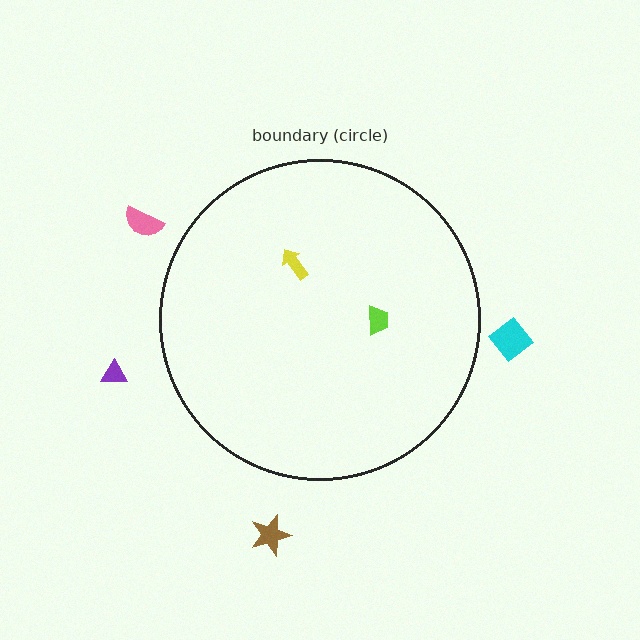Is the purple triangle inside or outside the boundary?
Outside.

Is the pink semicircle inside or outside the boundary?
Outside.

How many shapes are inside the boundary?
2 inside, 4 outside.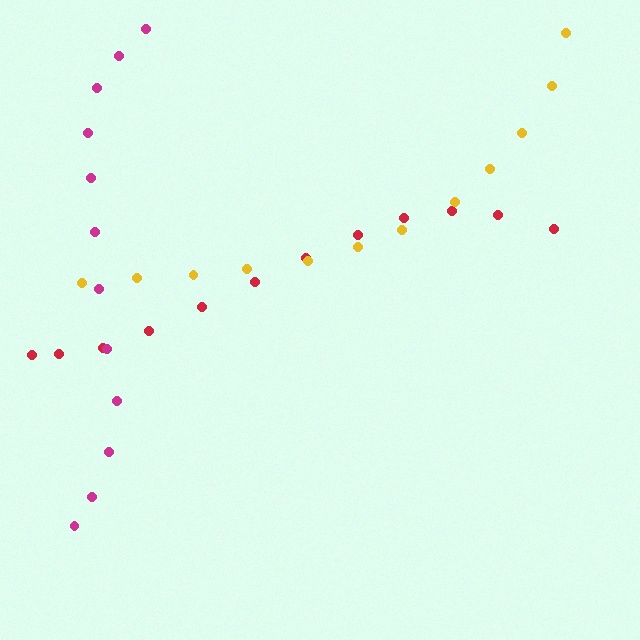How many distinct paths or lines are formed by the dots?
There are 3 distinct paths.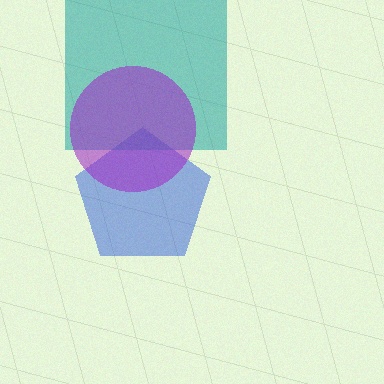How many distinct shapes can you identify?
There are 3 distinct shapes: a blue pentagon, a teal square, a purple circle.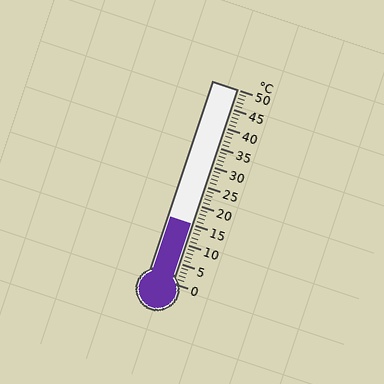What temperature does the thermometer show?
The thermometer shows approximately 15°C.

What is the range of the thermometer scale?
The thermometer scale ranges from 0°C to 50°C.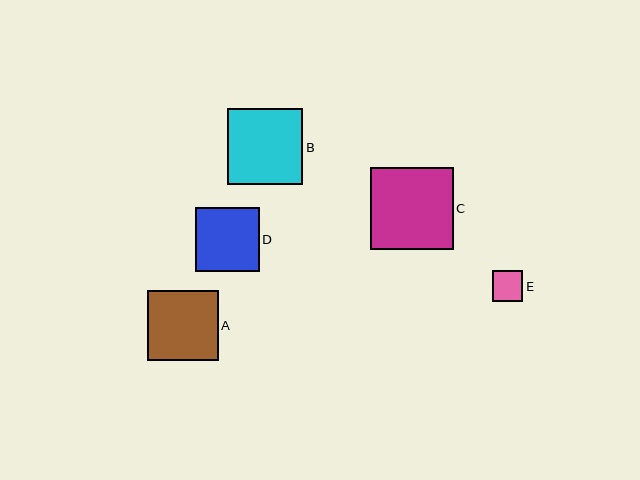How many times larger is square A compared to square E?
Square A is approximately 2.3 times the size of square E.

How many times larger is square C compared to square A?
Square C is approximately 1.2 times the size of square A.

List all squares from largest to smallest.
From largest to smallest: C, B, A, D, E.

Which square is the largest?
Square C is the largest with a size of approximately 83 pixels.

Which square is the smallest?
Square E is the smallest with a size of approximately 30 pixels.